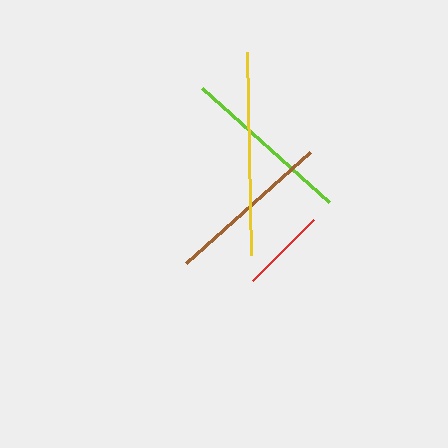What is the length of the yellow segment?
The yellow segment is approximately 202 pixels long.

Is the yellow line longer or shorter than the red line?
The yellow line is longer than the red line.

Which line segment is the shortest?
The red line is the shortest at approximately 87 pixels.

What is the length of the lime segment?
The lime segment is approximately 170 pixels long.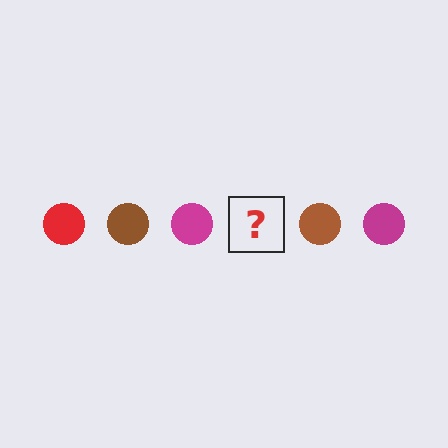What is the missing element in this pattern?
The missing element is a red circle.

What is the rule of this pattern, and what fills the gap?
The rule is that the pattern cycles through red, brown, magenta circles. The gap should be filled with a red circle.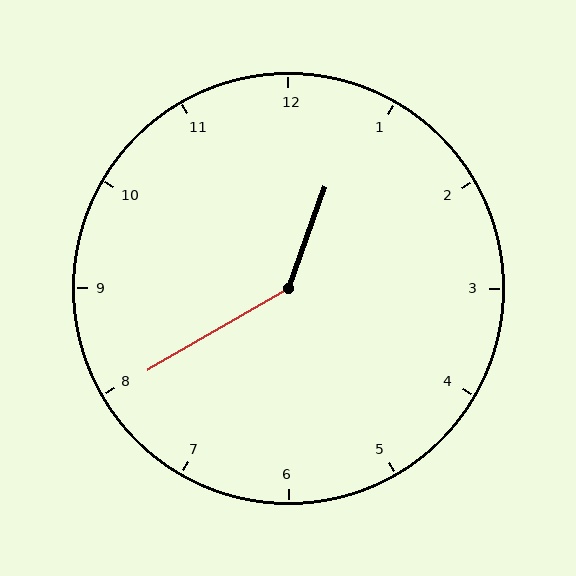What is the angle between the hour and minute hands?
Approximately 140 degrees.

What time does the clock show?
12:40.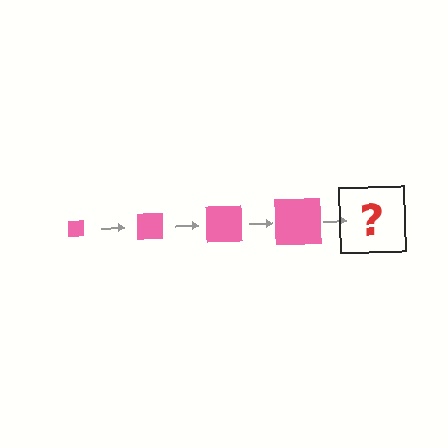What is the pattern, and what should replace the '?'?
The pattern is that the square gets progressively larger each step. The '?' should be a pink square, larger than the previous one.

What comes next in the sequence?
The next element should be a pink square, larger than the previous one.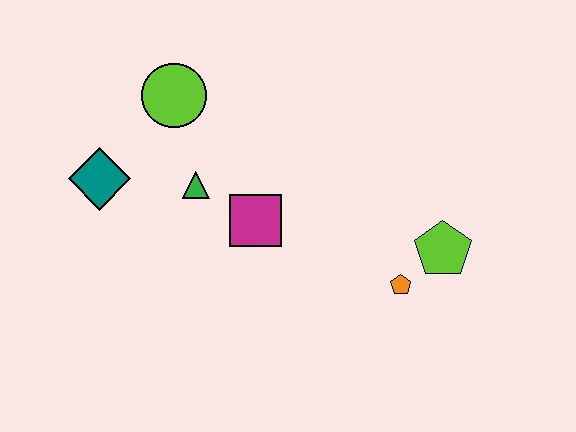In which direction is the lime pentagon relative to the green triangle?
The lime pentagon is to the right of the green triangle.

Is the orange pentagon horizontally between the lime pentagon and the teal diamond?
Yes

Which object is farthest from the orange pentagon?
The teal diamond is farthest from the orange pentagon.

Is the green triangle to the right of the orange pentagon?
No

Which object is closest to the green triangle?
The magenta square is closest to the green triangle.